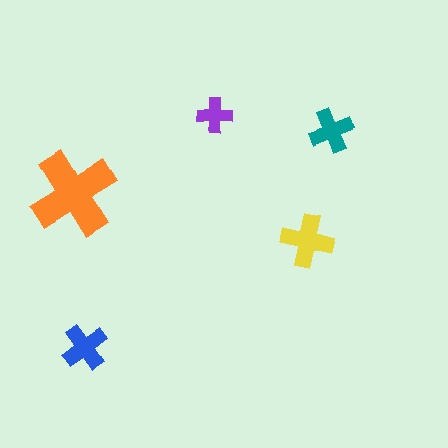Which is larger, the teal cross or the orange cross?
The orange one.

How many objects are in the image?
There are 5 objects in the image.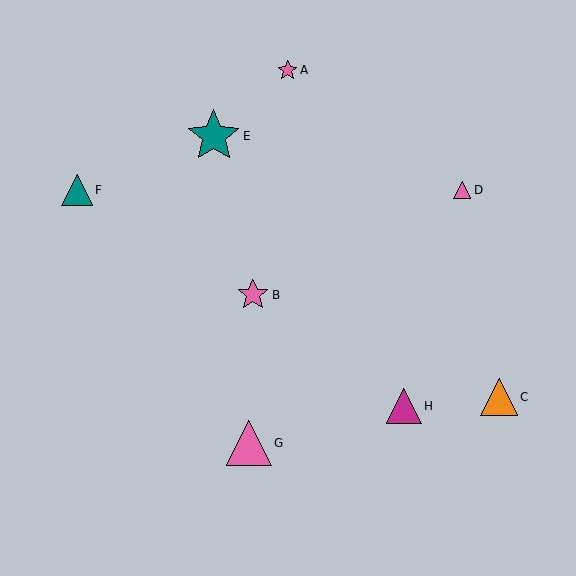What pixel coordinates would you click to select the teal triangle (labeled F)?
Click at (77, 190) to select the teal triangle F.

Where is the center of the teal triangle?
The center of the teal triangle is at (77, 190).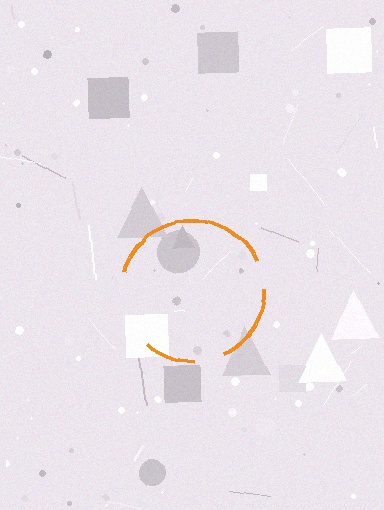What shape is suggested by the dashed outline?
The dashed outline suggests a circle.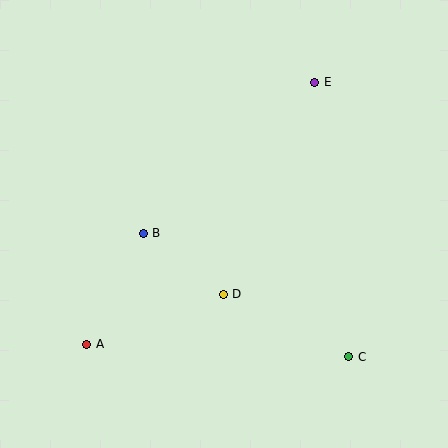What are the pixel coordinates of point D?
Point D is at (223, 294).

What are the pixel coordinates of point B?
Point B is at (143, 233).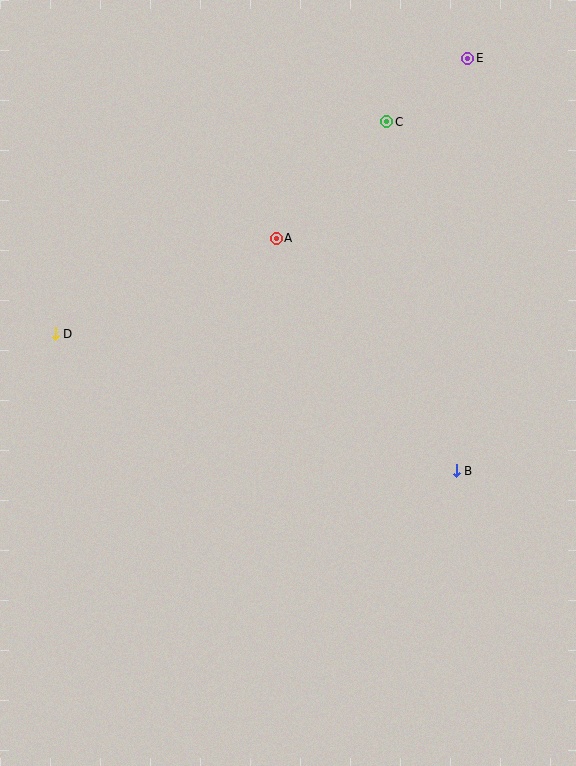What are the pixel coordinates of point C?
Point C is at (387, 122).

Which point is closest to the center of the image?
Point A at (276, 238) is closest to the center.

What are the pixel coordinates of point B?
Point B is at (456, 471).